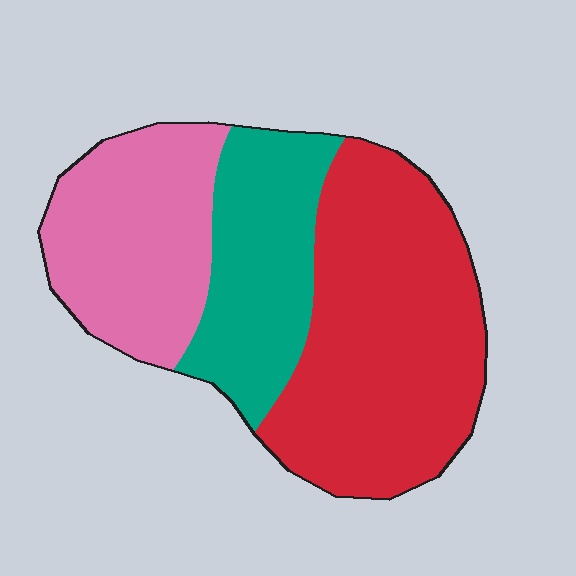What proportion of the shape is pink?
Pink takes up about one quarter (1/4) of the shape.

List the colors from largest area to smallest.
From largest to smallest: red, pink, teal.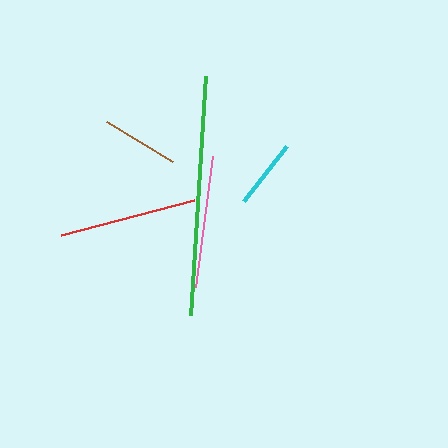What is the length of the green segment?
The green segment is approximately 240 pixels long.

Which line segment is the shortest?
The cyan line is the shortest at approximately 70 pixels.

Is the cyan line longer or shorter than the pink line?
The pink line is longer than the cyan line.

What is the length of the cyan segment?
The cyan segment is approximately 70 pixels long.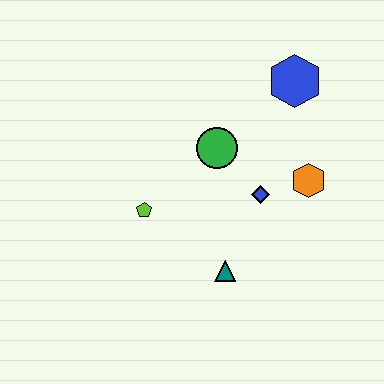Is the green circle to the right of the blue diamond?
No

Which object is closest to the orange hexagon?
The blue diamond is closest to the orange hexagon.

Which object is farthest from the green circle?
The teal triangle is farthest from the green circle.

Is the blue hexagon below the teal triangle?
No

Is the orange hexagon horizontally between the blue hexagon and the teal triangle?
No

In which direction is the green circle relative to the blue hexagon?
The green circle is to the left of the blue hexagon.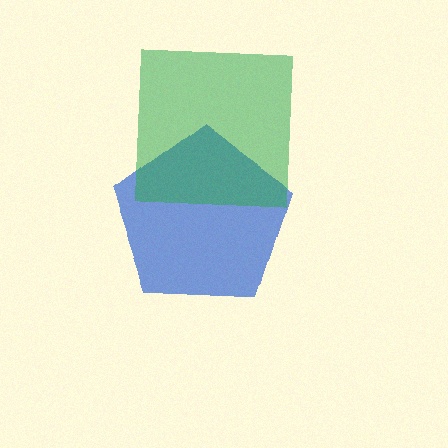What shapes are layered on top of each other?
The layered shapes are: a blue pentagon, a green square.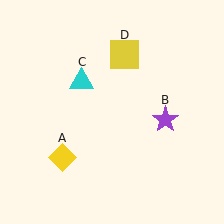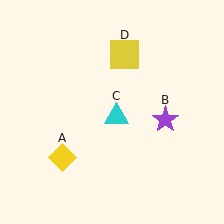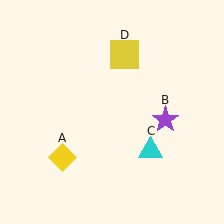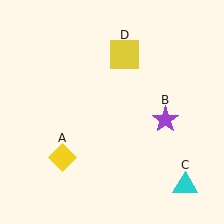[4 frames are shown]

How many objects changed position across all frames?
1 object changed position: cyan triangle (object C).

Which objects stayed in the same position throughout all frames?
Yellow diamond (object A) and purple star (object B) and yellow square (object D) remained stationary.